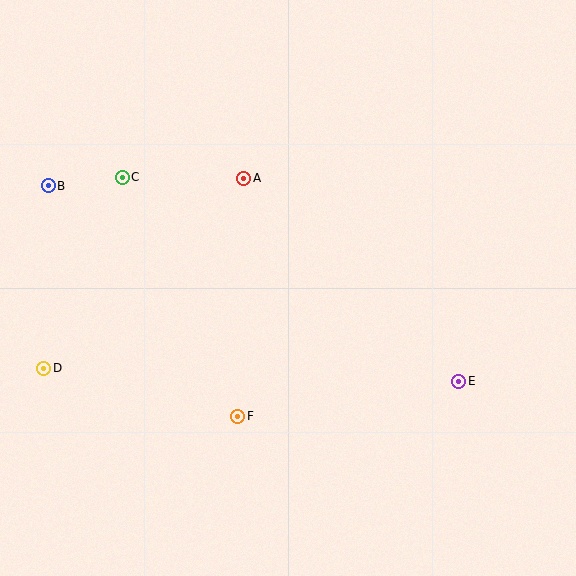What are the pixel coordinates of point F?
Point F is at (238, 416).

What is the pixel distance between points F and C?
The distance between F and C is 266 pixels.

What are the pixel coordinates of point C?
Point C is at (122, 177).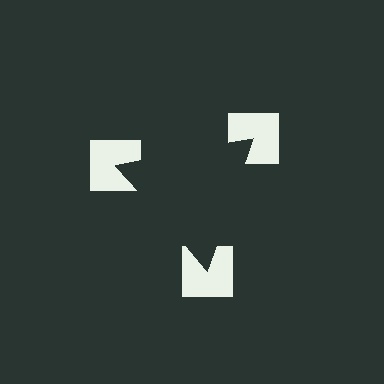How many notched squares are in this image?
There are 3 — one at each vertex of the illusory triangle.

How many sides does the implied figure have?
3 sides.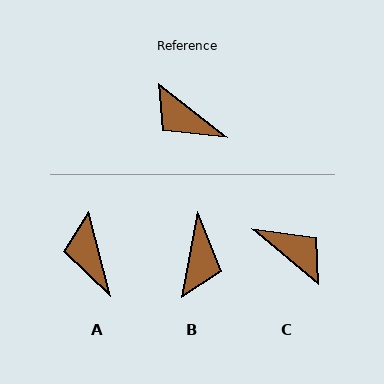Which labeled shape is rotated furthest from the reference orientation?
C, about 178 degrees away.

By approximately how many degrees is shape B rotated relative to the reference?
Approximately 117 degrees counter-clockwise.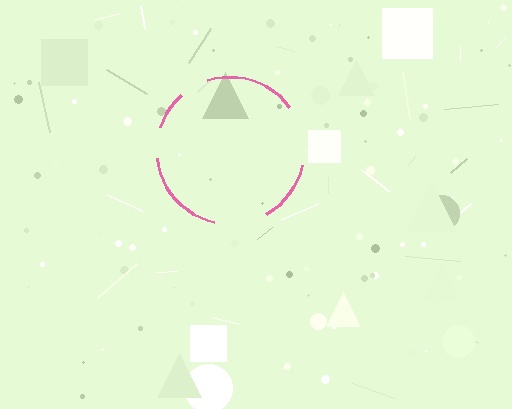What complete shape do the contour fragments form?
The contour fragments form a circle.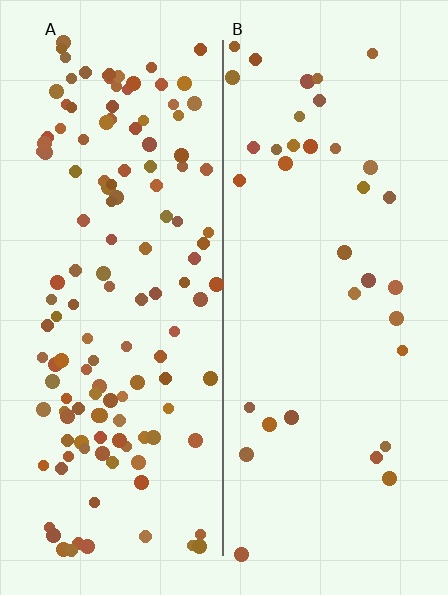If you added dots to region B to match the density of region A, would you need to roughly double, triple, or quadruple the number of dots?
Approximately quadruple.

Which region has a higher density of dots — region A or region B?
A (the left).